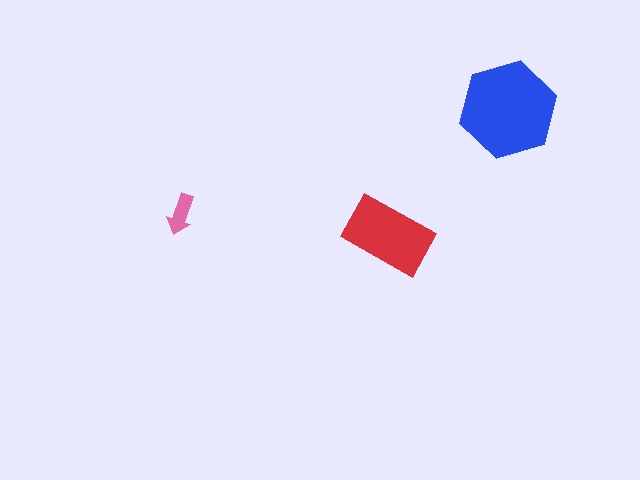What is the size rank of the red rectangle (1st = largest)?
2nd.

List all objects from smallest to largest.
The pink arrow, the red rectangle, the blue hexagon.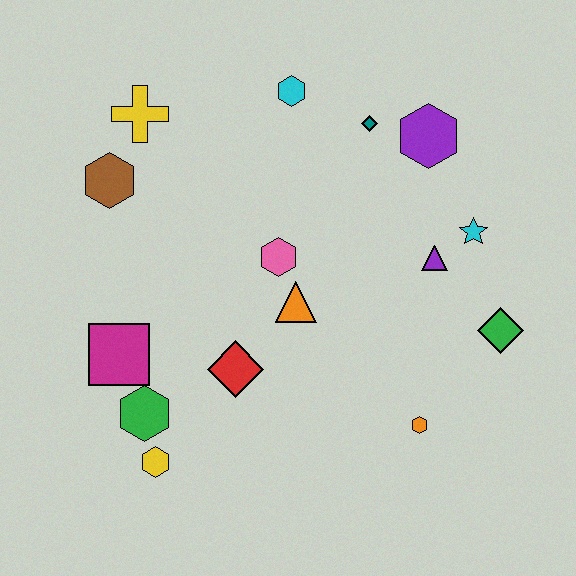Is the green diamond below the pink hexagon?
Yes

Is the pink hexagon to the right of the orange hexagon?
No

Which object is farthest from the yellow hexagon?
The purple hexagon is farthest from the yellow hexagon.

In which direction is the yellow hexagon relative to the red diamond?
The yellow hexagon is below the red diamond.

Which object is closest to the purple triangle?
The cyan star is closest to the purple triangle.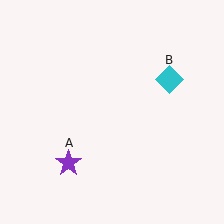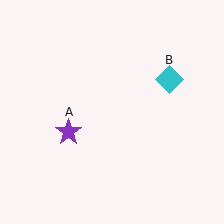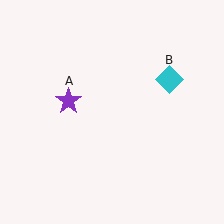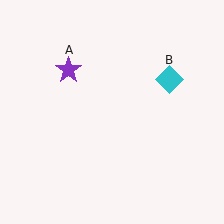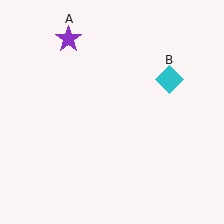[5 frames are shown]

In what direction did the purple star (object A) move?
The purple star (object A) moved up.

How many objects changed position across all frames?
1 object changed position: purple star (object A).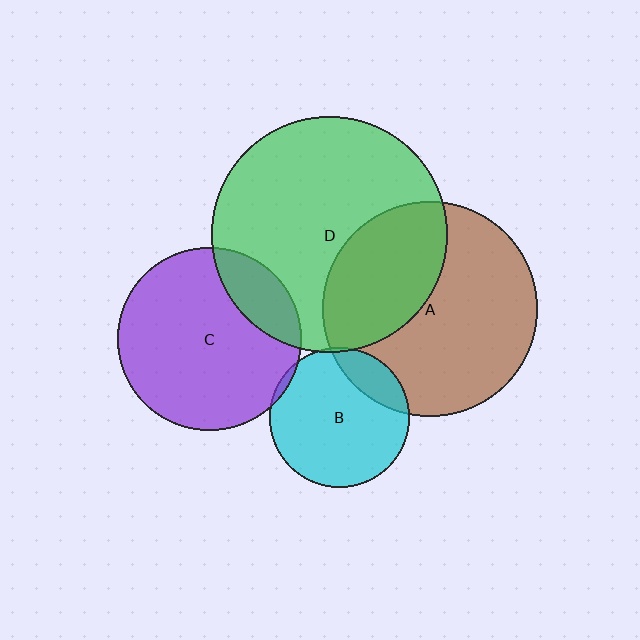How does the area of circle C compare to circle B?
Approximately 1.7 times.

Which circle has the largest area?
Circle D (green).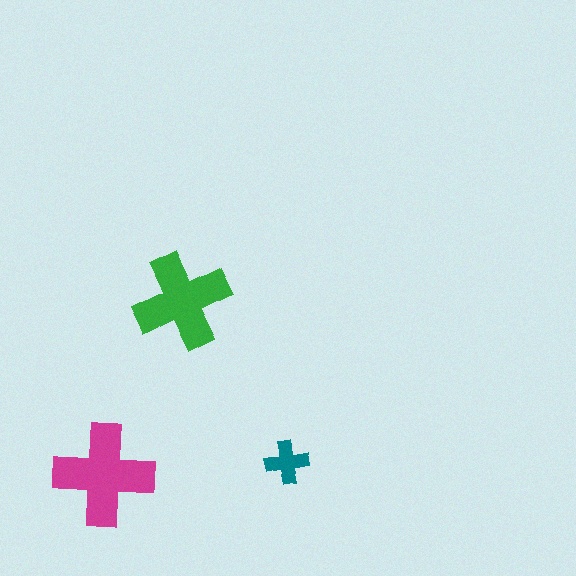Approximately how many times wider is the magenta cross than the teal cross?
About 2.5 times wider.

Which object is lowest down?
The magenta cross is bottommost.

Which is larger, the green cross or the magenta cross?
The magenta one.